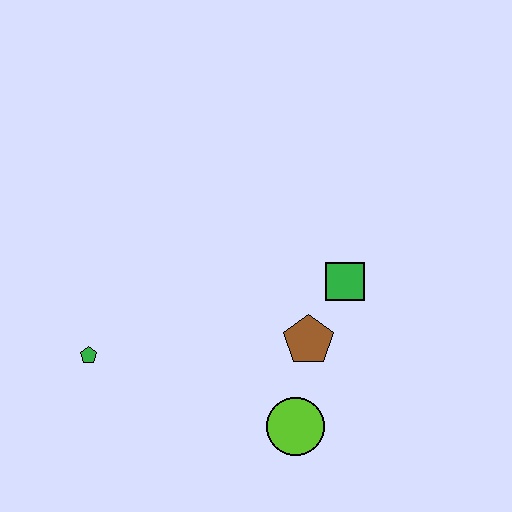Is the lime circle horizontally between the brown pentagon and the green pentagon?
Yes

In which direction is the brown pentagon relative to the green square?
The brown pentagon is below the green square.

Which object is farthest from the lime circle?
The green pentagon is farthest from the lime circle.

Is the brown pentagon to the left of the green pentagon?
No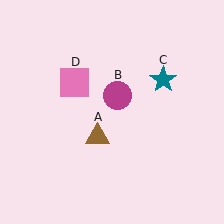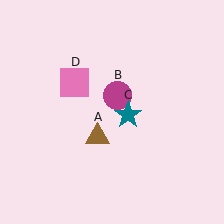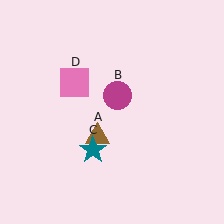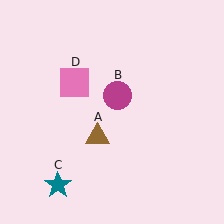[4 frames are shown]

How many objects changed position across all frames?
1 object changed position: teal star (object C).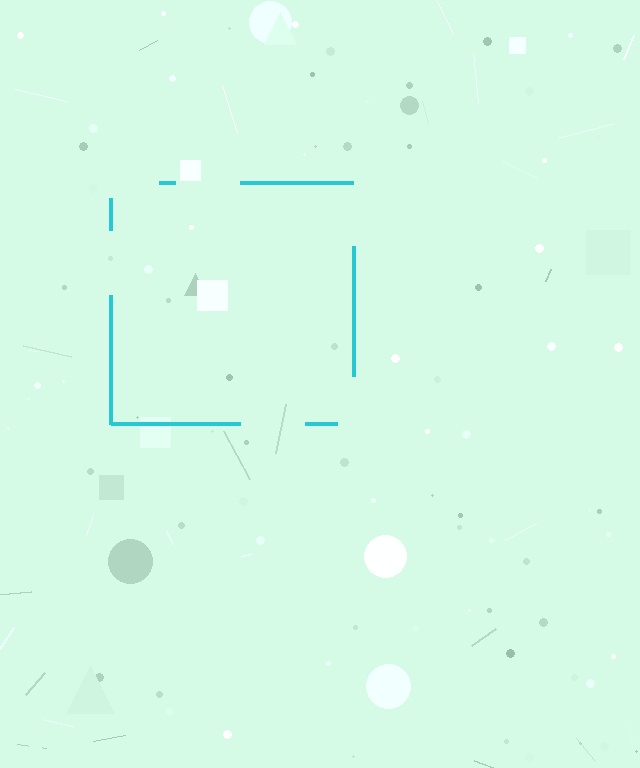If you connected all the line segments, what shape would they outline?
They would outline a square.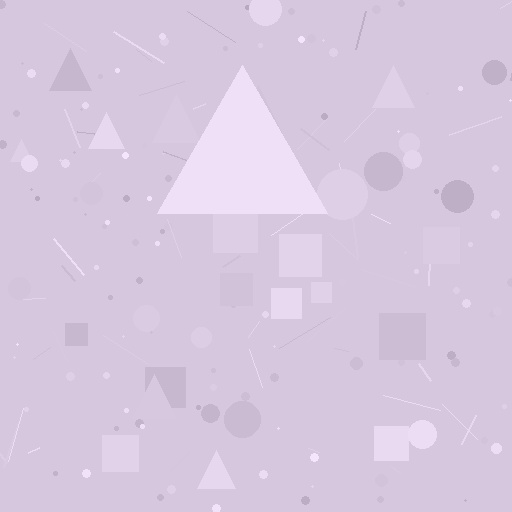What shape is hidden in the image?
A triangle is hidden in the image.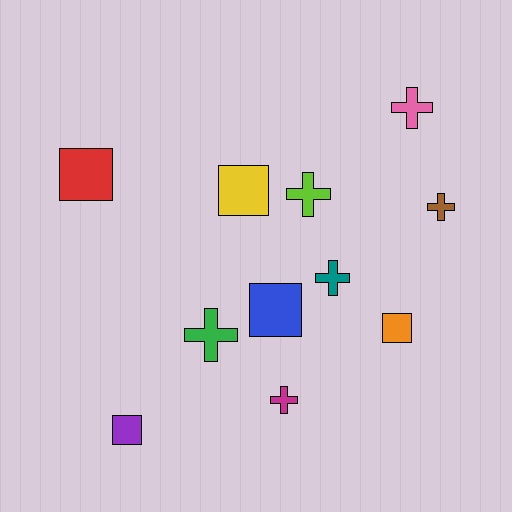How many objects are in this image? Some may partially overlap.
There are 11 objects.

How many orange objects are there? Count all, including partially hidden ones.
There is 1 orange object.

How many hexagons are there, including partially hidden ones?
There are no hexagons.